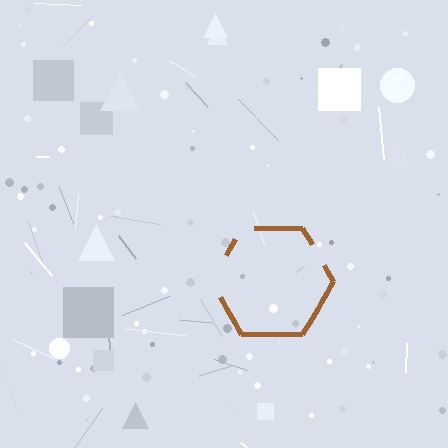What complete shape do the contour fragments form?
The contour fragments form a hexagon.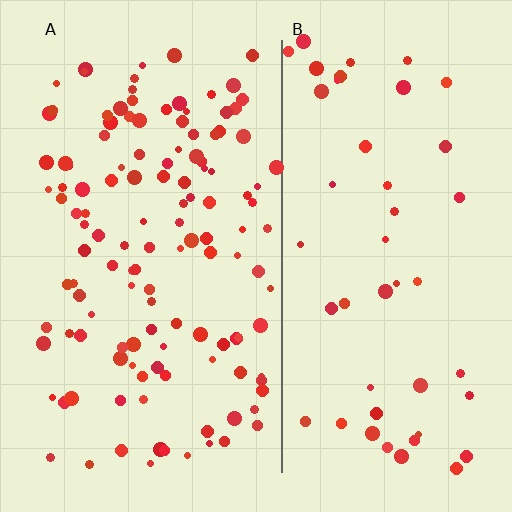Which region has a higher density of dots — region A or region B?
A (the left).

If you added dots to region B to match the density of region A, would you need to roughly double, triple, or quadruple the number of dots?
Approximately triple.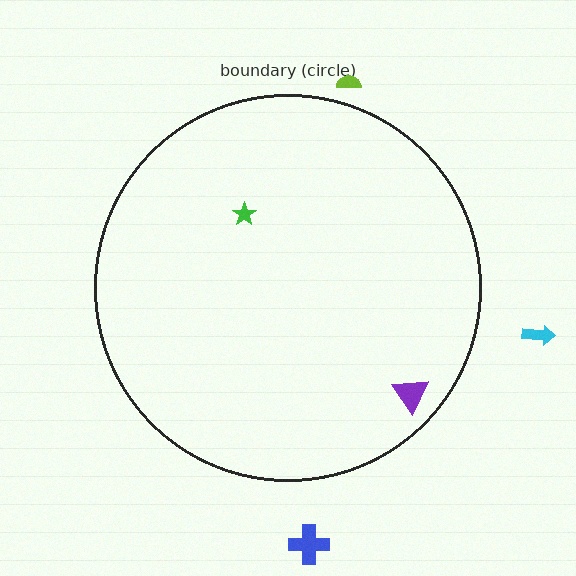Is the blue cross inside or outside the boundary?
Outside.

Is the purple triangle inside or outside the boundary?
Inside.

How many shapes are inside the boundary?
2 inside, 3 outside.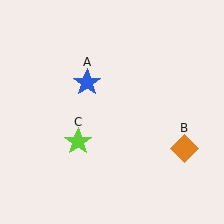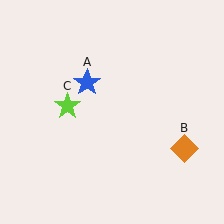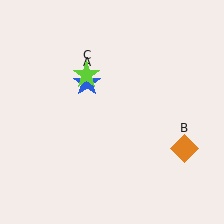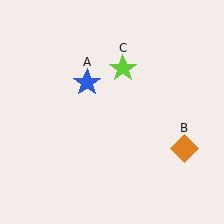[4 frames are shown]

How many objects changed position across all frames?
1 object changed position: lime star (object C).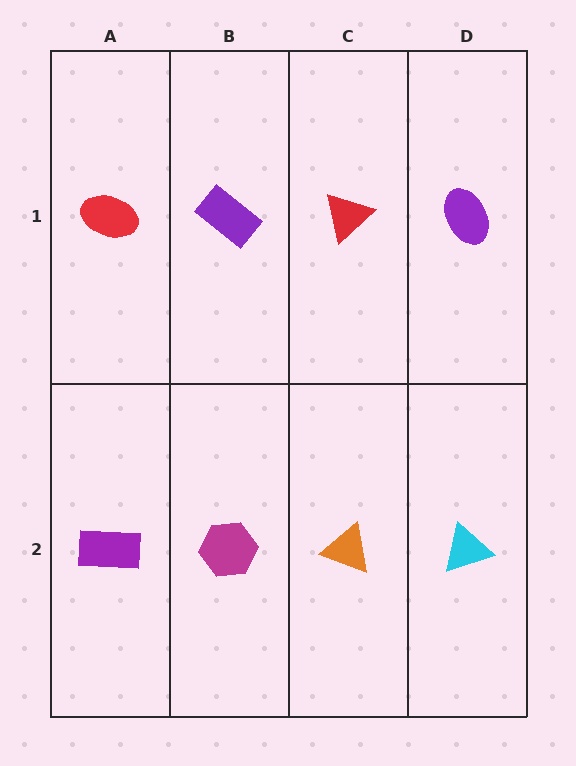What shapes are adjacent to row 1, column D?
A cyan triangle (row 2, column D), a red triangle (row 1, column C).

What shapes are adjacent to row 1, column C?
An orange triangle (row 2, column C), a purple rectangle (row 1, column B), a purple ellipse (row 1, column D).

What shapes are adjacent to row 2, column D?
A purple ellipse (row 1, column D), an orange triangle (row 2, column C).